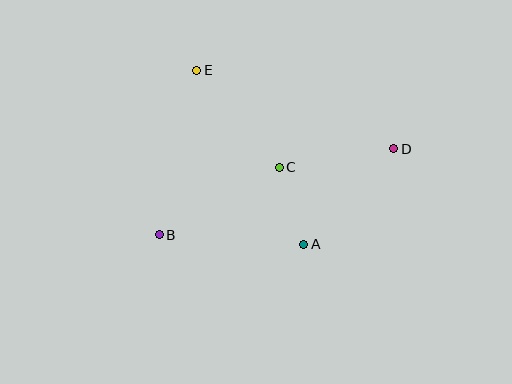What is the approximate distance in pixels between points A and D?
The distance between A and D is approximately 131 pixels.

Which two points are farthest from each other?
Points B and D are farthest from each other.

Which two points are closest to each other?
Points A and C are closest to each other.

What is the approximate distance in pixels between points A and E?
The distance between A and E is approximately 204 pixels.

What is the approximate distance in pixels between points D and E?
The distance between D and E is approximately 212 pixels.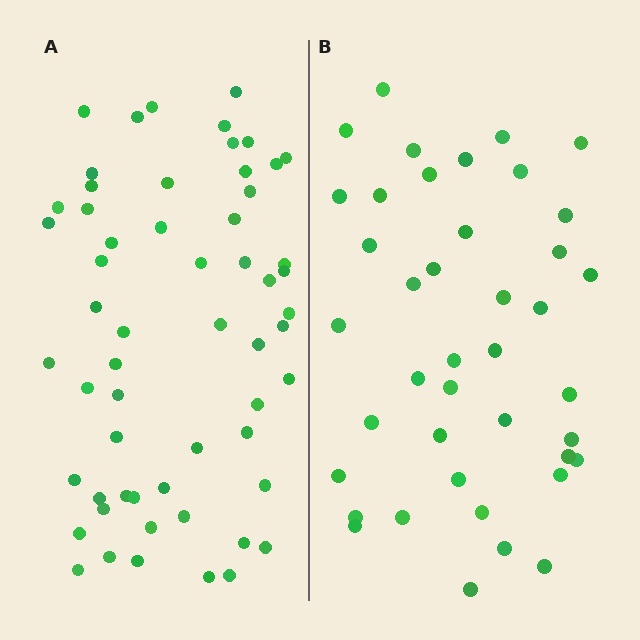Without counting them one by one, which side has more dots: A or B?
Region A (the left region) has more dots.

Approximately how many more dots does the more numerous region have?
Region A has approximately 15 more dots than region B.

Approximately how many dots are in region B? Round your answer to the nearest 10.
About 40 dots. (The exact count is 41, which rounds to 40.)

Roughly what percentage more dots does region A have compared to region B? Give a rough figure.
About 40% more.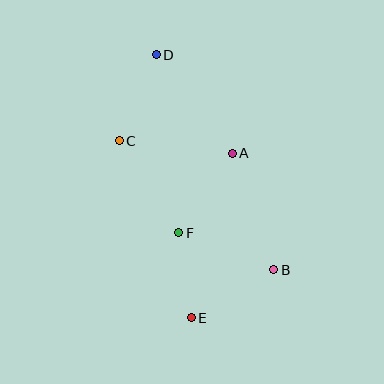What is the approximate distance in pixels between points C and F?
The distance between C and F is approximately 110 pixels.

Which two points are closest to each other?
Points E and F are closest to each other.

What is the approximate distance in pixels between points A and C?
The distance between A and C is approximately 114 pixels.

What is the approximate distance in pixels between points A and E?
The distance between A and E is approximately 170 pixels.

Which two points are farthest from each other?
Points D and E are farthest from each other.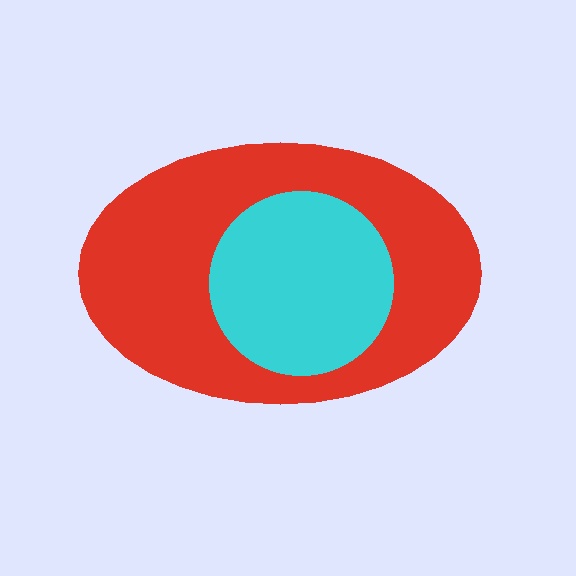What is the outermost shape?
The red ellipse.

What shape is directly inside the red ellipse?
The cyan circle.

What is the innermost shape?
The cyan circle.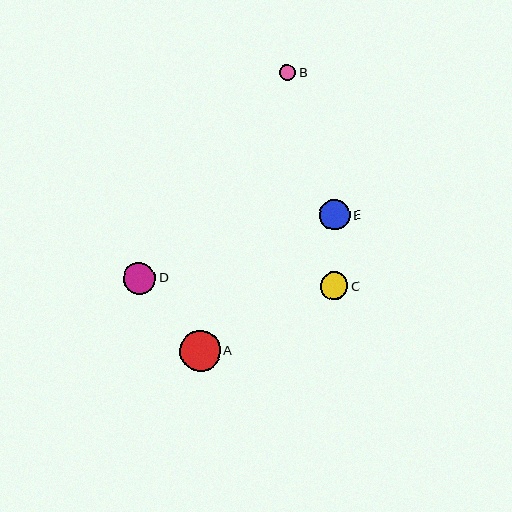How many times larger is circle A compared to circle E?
Circle A is approximately 1.3 times the size of circle E.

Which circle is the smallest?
Circle B is the smallest with a size of approximately 16 pixels.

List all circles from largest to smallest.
From largest to smallest: A, D, E, C, B.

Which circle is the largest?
Circle A is the largest with a size of approximately 40 pixels.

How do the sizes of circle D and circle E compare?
Circle D and circle E are approximately the same size.